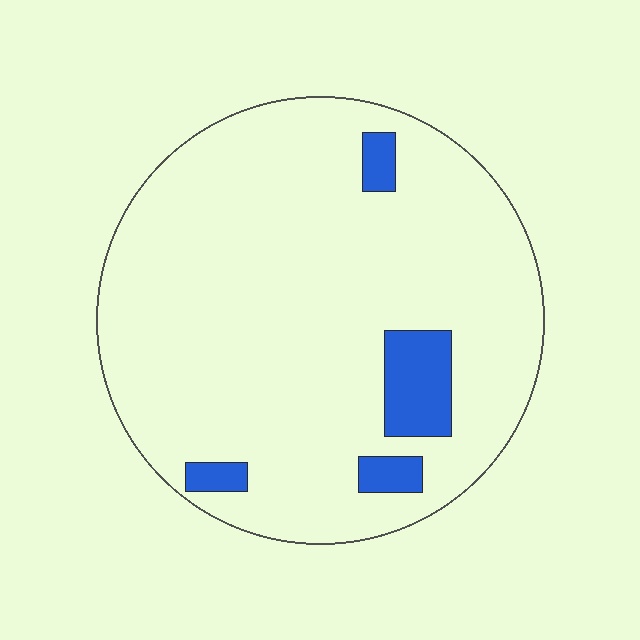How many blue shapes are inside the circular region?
4.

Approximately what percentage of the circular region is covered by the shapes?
Approximately 10%.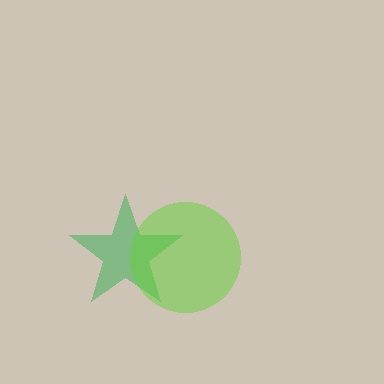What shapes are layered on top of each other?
The layered shapes are: a green star, a lime circle.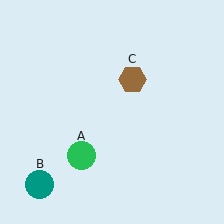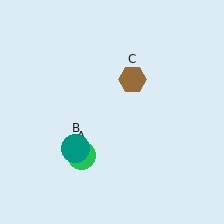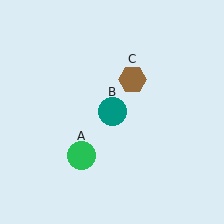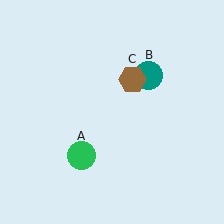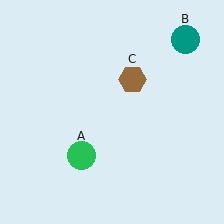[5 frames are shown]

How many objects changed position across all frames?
1 object changed position: teal circle (object B).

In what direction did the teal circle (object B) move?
The teal circle (object B) moved up and to the right.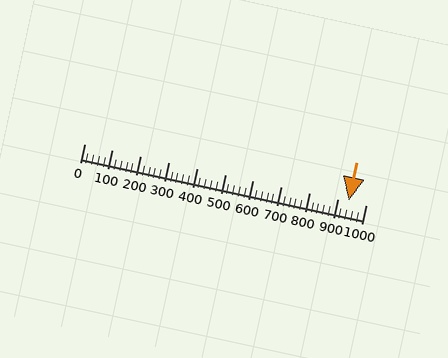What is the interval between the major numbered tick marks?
The major tick marks are spaced 100 units apart.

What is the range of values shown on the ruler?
The ruler shows values from 0 to 1000.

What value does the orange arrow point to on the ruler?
The orange arrow points to approximately 940.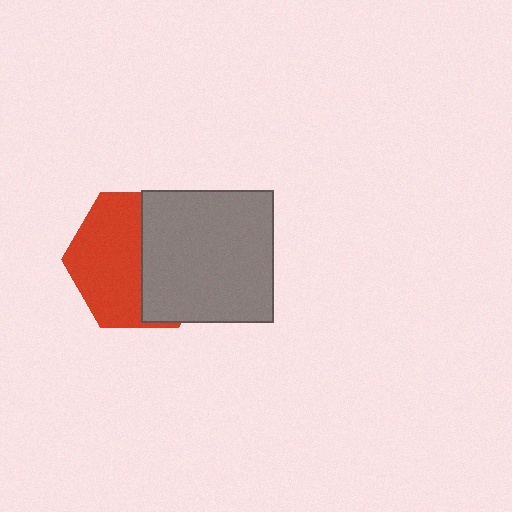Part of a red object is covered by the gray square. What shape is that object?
It is a hexagon.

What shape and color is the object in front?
The object in front is a gray square.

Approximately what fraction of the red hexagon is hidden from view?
Roughly 47% of the red hexagon is hidden behind the gray square.